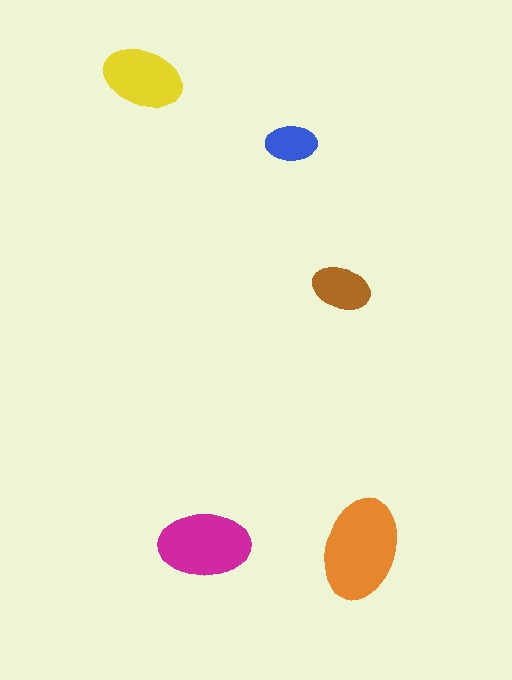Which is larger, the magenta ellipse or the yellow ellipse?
The magenta one.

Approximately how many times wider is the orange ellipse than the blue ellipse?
About 2 times wider.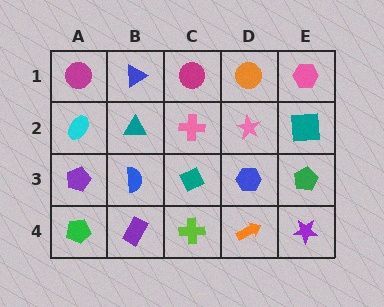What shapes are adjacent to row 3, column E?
A teal square (row 2, column E), a purple star (row 4, column E), a blue hexagon (row 3, column D).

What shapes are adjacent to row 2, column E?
A pink hexagon (row 1, column E), a green pentagon (row 3, column E), a pink star (row 2, column D).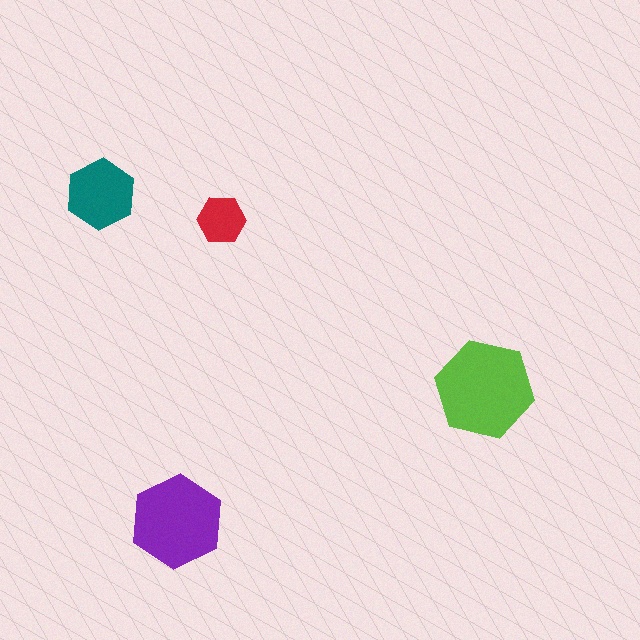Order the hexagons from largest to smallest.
the lime one, the purple one, the teal one, the red one.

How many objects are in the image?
There are 4 objects in the image.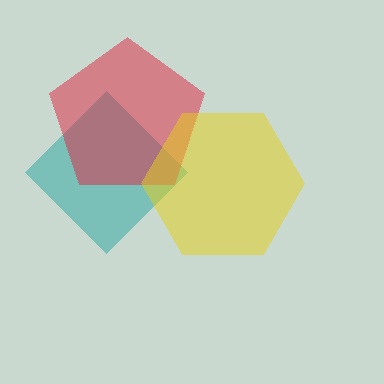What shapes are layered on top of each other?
The layered shapes are: a teal diamond, a red pentagon, a yellow hexagon.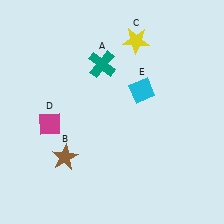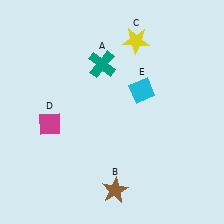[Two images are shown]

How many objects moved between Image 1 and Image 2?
1 object moved between the two images.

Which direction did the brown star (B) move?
The brown star (B) moved right.